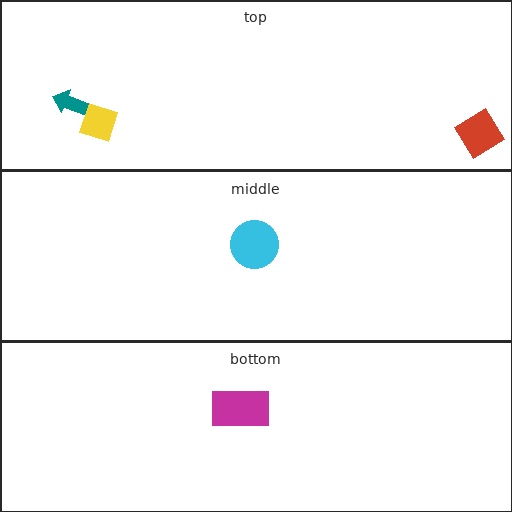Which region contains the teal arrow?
The top region.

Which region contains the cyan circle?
The middle region.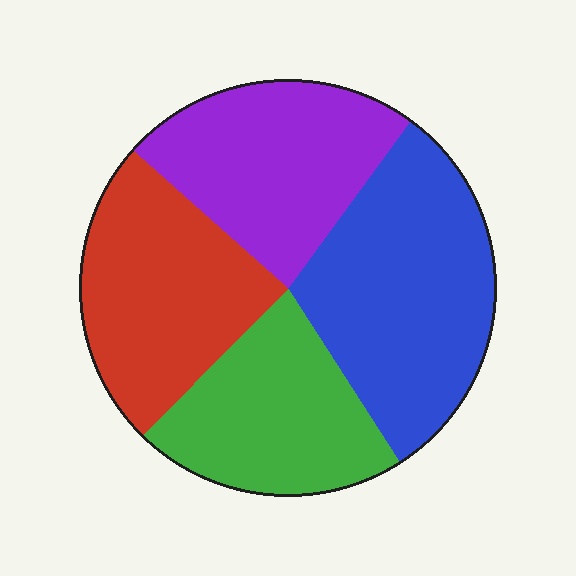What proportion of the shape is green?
Green takes up about one fifth (1/5) of the shape.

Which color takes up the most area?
Blue, at roughly 30%.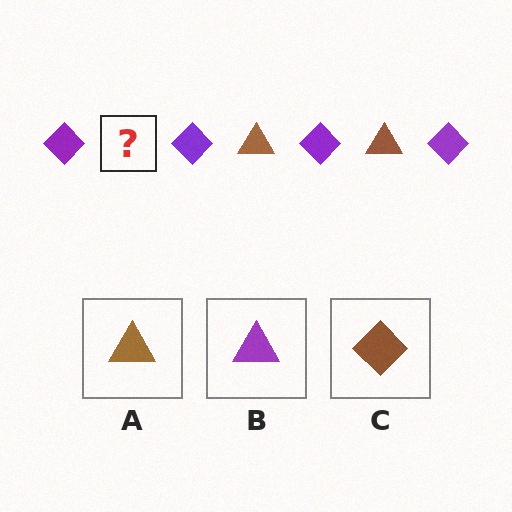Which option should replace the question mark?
Option A.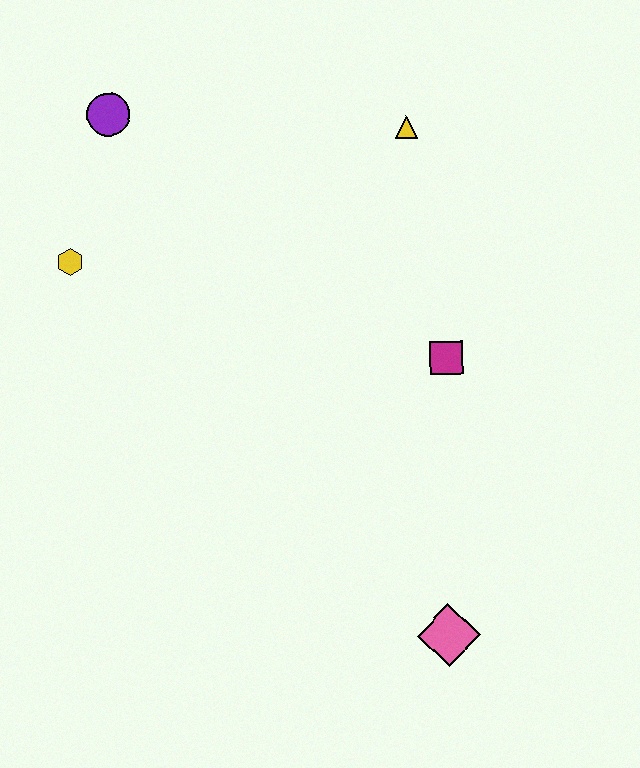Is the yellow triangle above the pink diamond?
Yes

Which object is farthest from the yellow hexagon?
The pink diamond is farthest from the yellow hexagon.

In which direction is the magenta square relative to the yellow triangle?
The magenta square is below the yellow triangle.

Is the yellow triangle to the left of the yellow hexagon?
No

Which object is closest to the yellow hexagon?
The purple circle is closest to the yellow hexagon.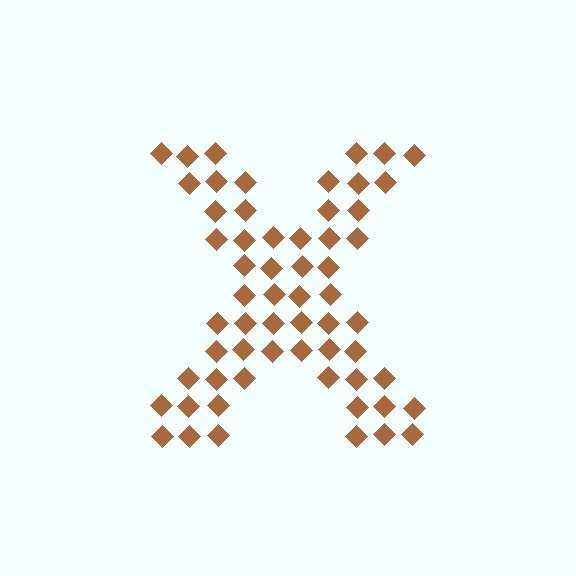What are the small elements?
The small elements are diamonds.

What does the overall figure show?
The overall figure shows the letter X.